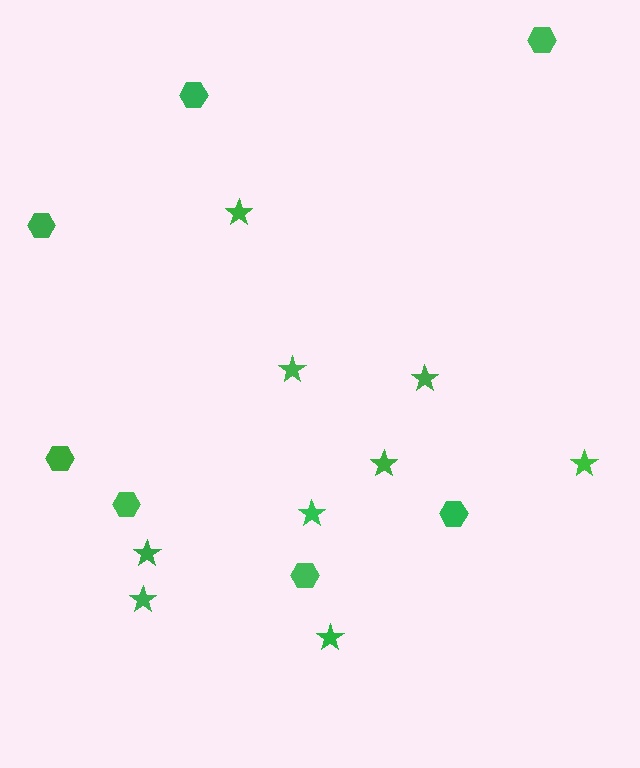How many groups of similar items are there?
There are 2 groups: one group of hexagons (7) and one group of stars (9).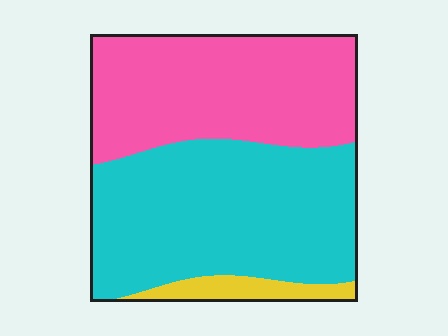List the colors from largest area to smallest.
From largest to smallest: cyan, pink, yellow.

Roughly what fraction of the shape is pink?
Pink takes up between a quarter and a half of the shape.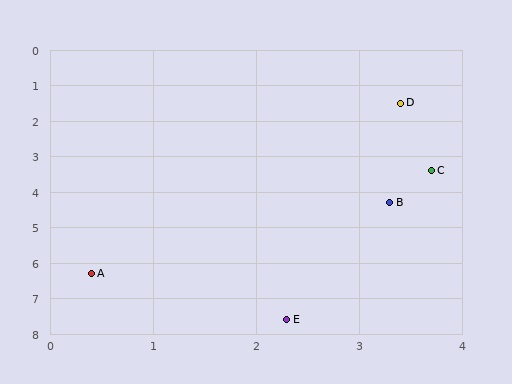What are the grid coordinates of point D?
Point D is at approximately (3.4, 1.5).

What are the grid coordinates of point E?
Point E is at approximately (2.3, 7.6).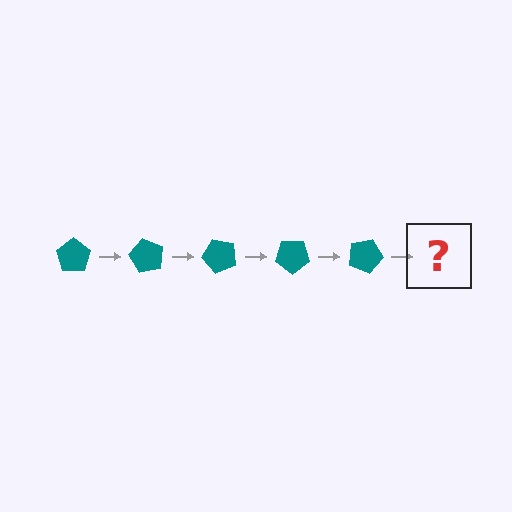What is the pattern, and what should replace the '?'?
The pattern is that the pentagon rotates 60 degrees each step. The '?' should be a teal pentagon rotated 300 degrees.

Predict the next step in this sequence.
The next step is a teal pentagon rotated 300 degrees.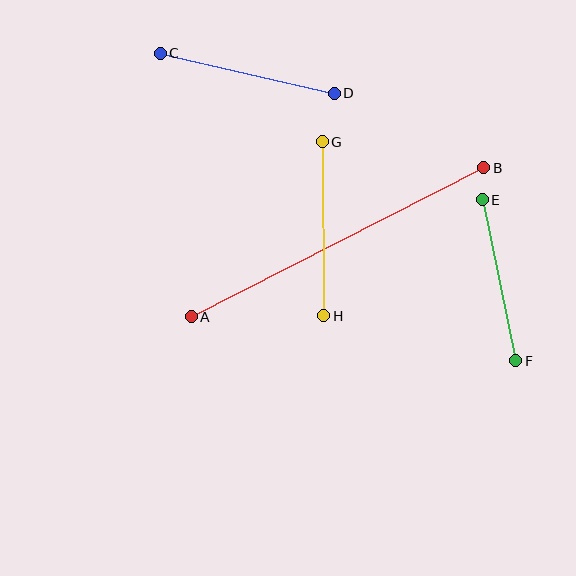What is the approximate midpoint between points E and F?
The midpoint is at approximately (499, 280) pixels.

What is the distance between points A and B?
The distance is approximately 328 pixels.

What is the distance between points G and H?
The distance is approximately 174 pixels.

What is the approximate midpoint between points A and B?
The midpoint is at approximately (338, 242) pixels.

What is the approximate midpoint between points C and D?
The midpoint is at approximately (247, 73) pixels.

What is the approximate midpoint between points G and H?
The midpoint is at approximately (323, 229) pixels.